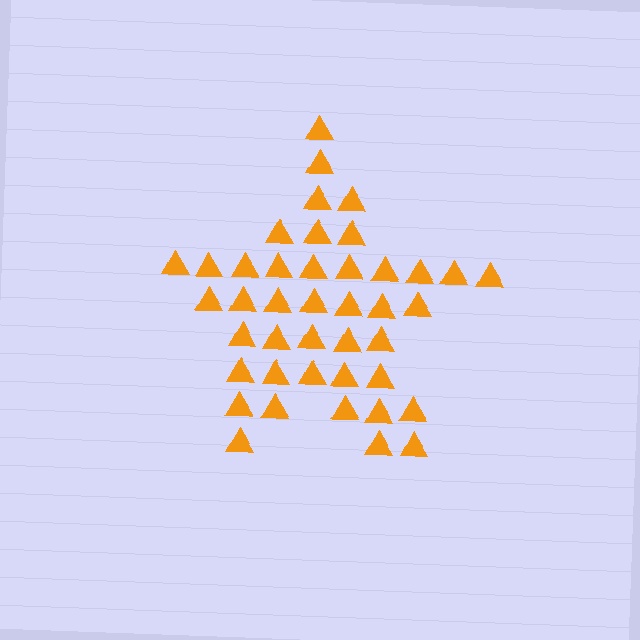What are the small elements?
The small elements are triangles.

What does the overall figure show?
The overall figure shows a star.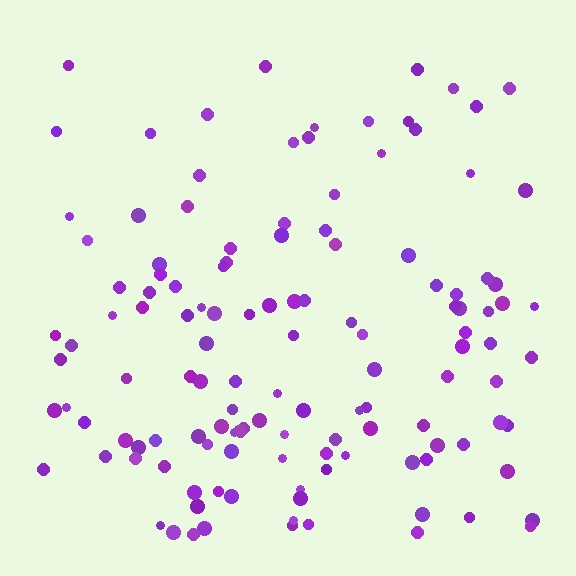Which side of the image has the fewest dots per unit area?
The top.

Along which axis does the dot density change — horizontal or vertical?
Vertical.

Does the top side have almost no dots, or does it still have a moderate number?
Still a moderate number, just noticeably fewer than the bottom.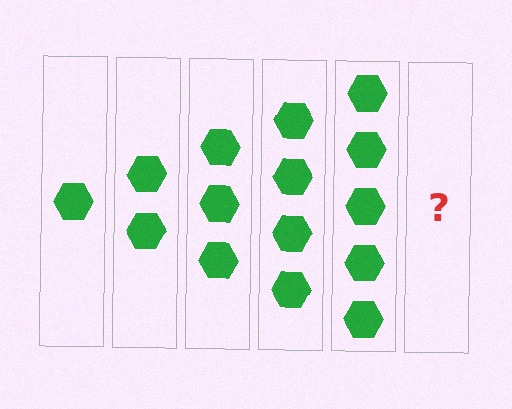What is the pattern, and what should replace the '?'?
The pattern is that each step adds one more hexagon. The '?' should be 6 hexagons.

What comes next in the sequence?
The next element should be 6 hexagons.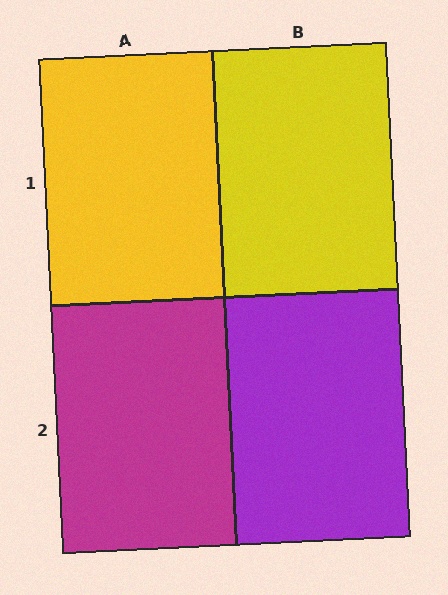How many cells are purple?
1 cell is purple.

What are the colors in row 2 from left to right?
Magenta, purple.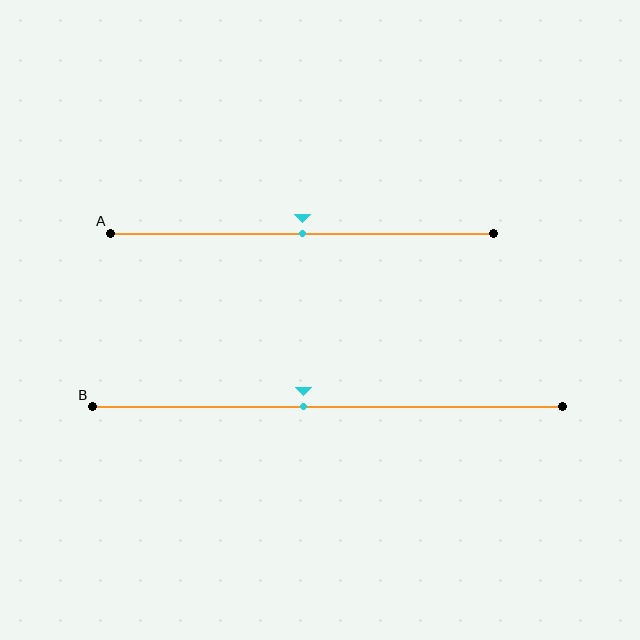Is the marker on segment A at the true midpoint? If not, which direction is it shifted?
Yes, the marker on segment A is at the true midpoint.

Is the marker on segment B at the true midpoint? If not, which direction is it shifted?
No, the marker on segment B is shifted to the left by about 5% of the segment length.